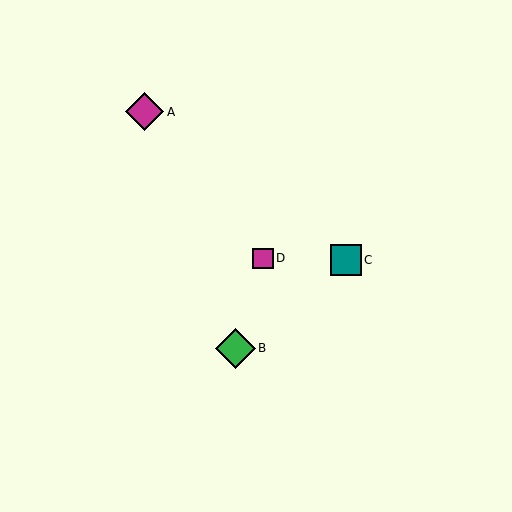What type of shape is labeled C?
Shape C is a teal square.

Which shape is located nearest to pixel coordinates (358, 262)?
The teal square (labeled C) at (346, 260) is nearest to that location.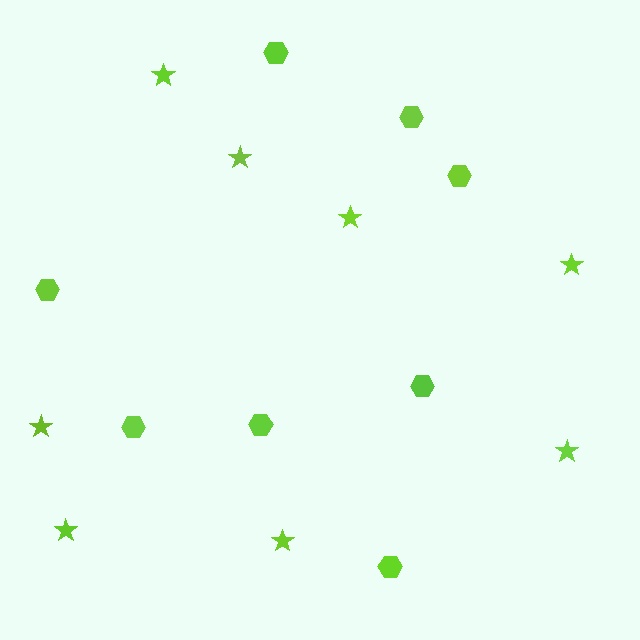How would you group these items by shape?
There are 2 groups: one group of hexagons (8) and one group of stars (8).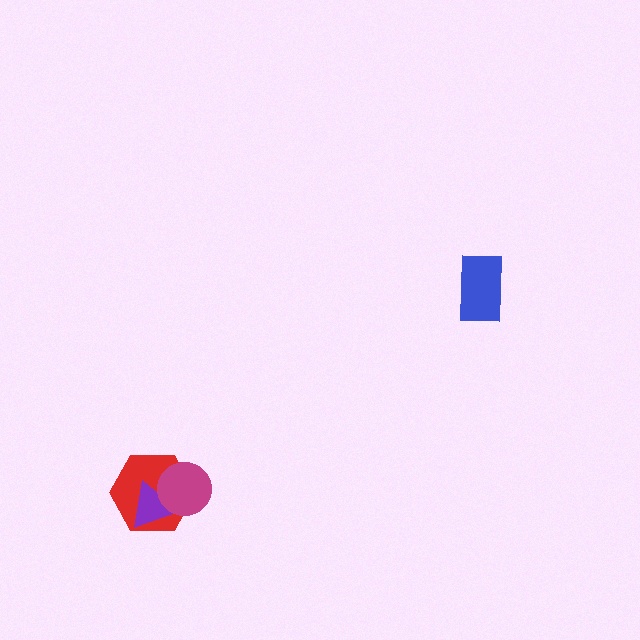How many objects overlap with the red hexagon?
2 objects overlap with the red hexagon.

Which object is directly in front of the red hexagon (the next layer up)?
The purple triangle is directly in front of the red hexagon.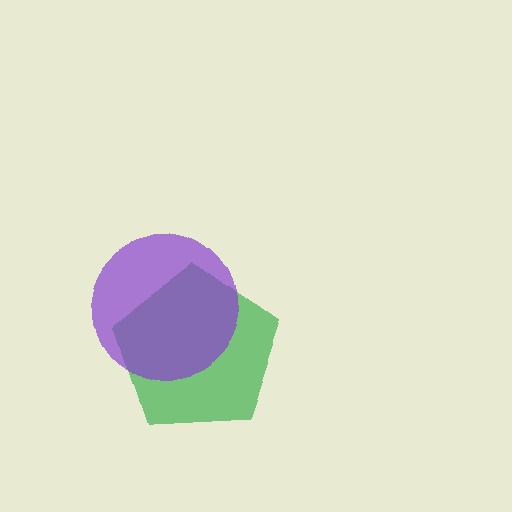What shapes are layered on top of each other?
The layered shapes are: a green pentagon, a purple circle.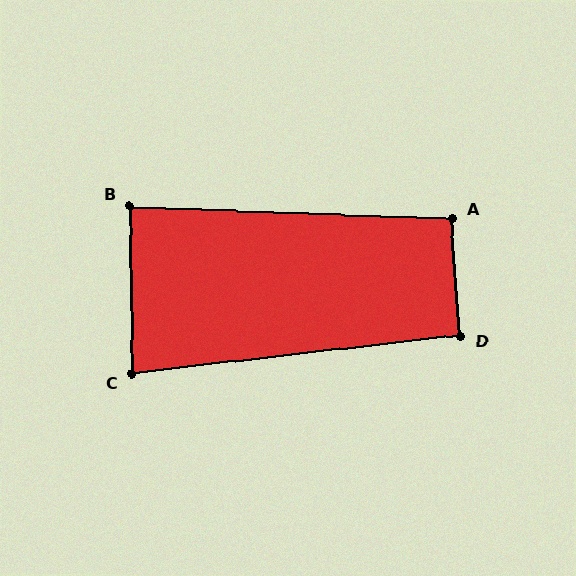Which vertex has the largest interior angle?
A, at approximately 96 degrees.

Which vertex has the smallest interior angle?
C, at approximately 84 degrees.